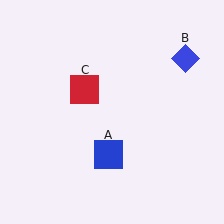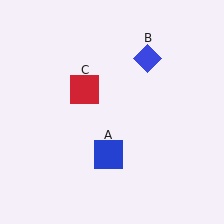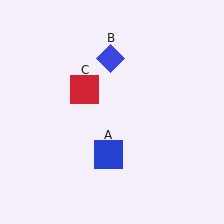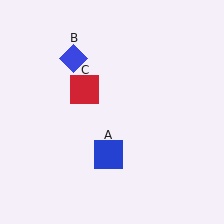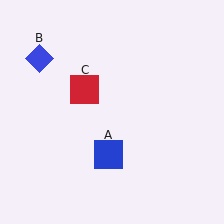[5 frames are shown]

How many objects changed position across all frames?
1 object changed position: blue diamond (object B).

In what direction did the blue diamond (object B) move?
The blue diamond (object B) moved left.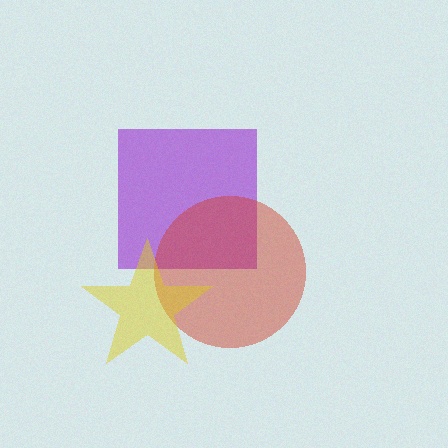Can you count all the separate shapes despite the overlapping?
Yes, there are 3 separate shapes.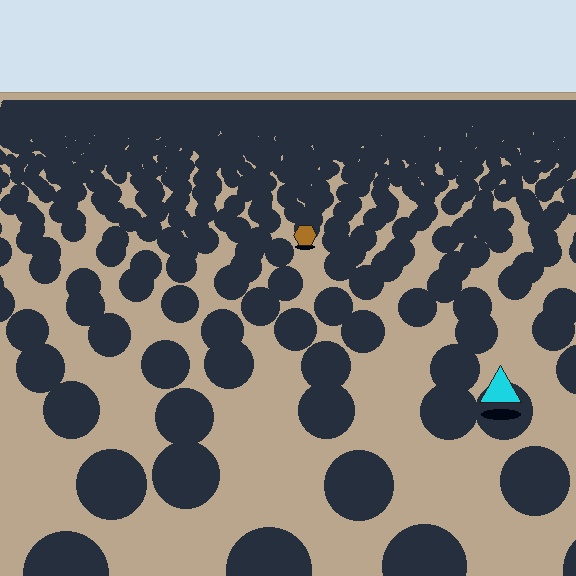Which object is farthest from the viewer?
The brown hexagon is farthest from the viewer. It appears smaller and the ground texture around it is denser.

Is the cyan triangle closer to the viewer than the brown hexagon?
Yes. The cyan triangle is closer — you can tell from the texture gradient: the ground texture is coarser near it.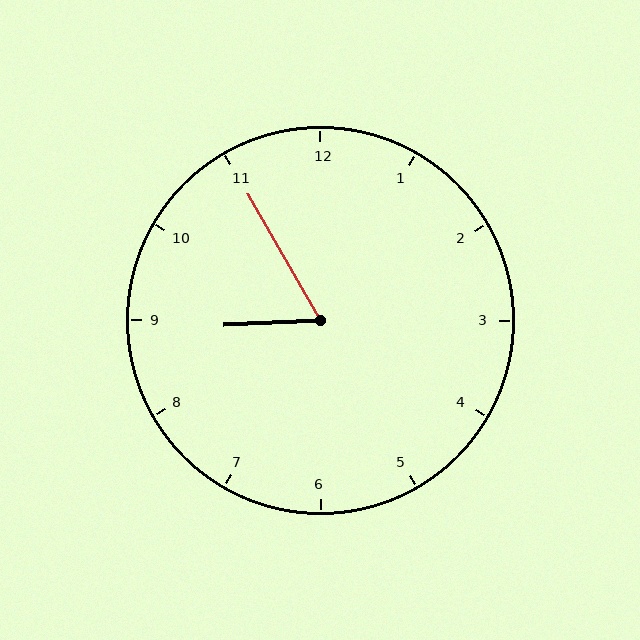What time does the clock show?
8:55.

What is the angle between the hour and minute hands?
Approximately 62 degrees.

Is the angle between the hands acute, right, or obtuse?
It is acute.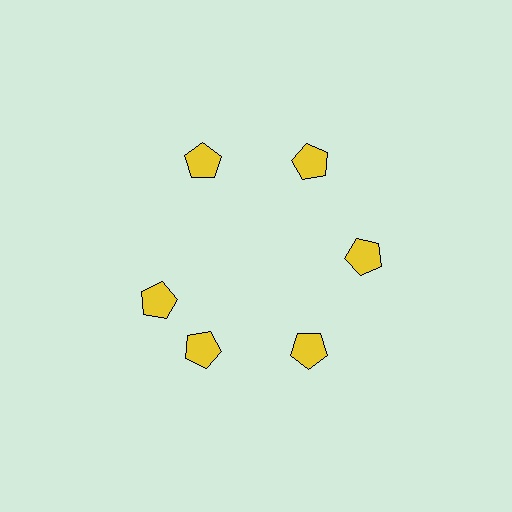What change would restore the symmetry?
The symmetry would be restored by rotating it back into even spacing with its neighbors so that all 6 pentagons sit at equal angles and equal distance from the center.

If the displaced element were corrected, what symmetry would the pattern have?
It would have 6-fold rotational symmetry — the pattern would map onto itself every 60 degrees.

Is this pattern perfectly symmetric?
No. The 6 yellow pentagons are arranged in a ring, but one element near the 9 o'clock position is rotated out of alignment along the ring, breaking the 6-fold rotational symmetry.